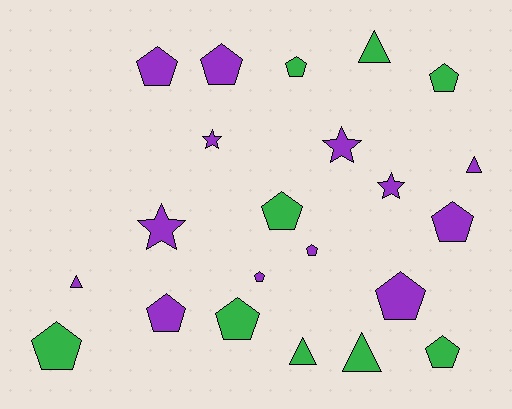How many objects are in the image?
There are 22 objects.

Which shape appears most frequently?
Pentagon, with 13 objects.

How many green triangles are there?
There are 3 green triangles.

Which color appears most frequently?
Purple, with 13 objects.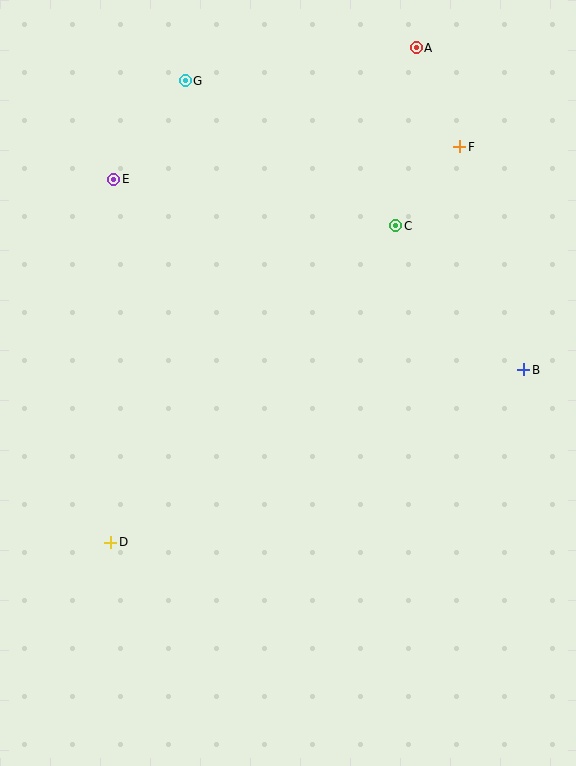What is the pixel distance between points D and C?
The distance between D and C is 426 pixels.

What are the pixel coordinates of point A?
Point A is at (416, 48).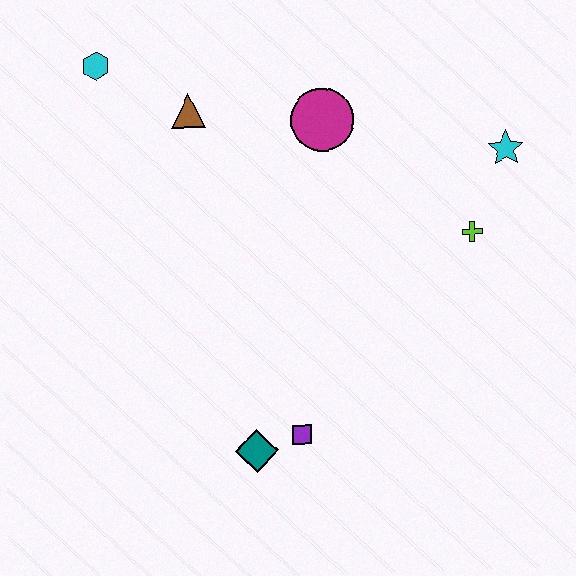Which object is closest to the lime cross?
The cyan star is closest to the lime cross.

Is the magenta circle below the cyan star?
No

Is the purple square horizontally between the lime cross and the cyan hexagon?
Yes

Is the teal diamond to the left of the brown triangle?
No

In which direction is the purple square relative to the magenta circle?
The purple square is below the magenta circle.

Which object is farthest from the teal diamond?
The cyan hexagon is farthest from the teal diamond.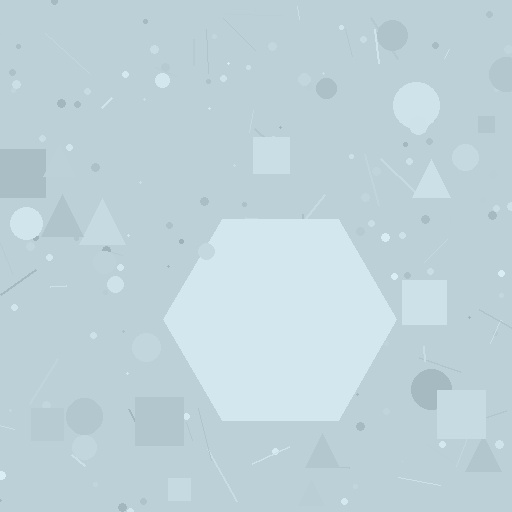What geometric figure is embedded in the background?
A hexagon is embedded in the background.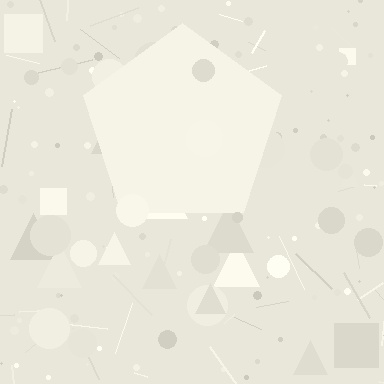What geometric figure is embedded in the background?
A pentagon is embedded in the background.